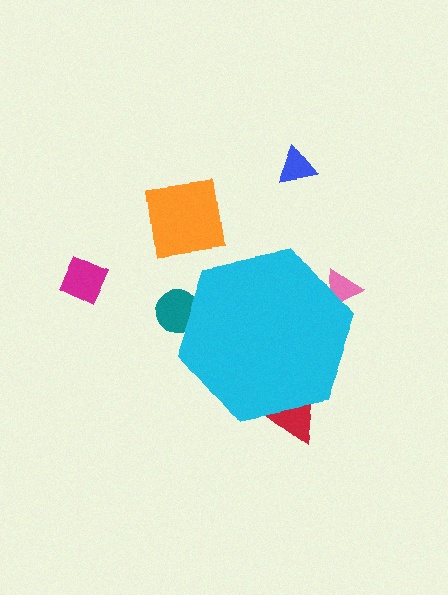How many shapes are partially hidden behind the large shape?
3 shapes are partially hidden.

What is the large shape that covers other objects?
A cyan hexagon.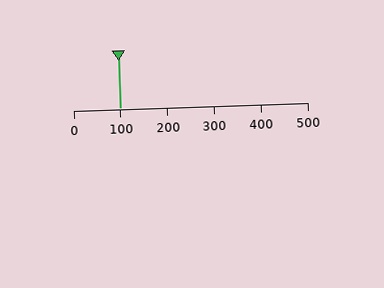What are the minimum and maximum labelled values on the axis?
The axis runs from 0 to 500.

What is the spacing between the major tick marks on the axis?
The major ticks are spaced 100 apart.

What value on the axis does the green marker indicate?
The marker indicates approximately 100.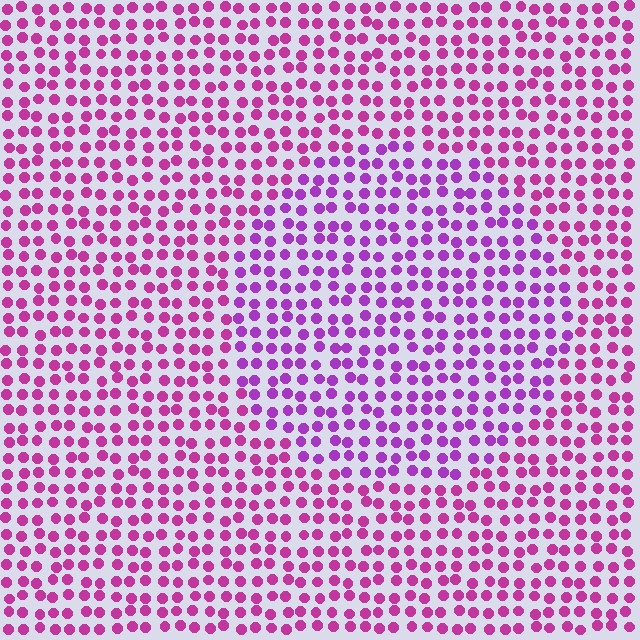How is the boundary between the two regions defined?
The boundary is defined purely by a slight shift in hue (about 27 degrees). Spacing, size, and orientation are identical on both sides.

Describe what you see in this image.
The image is filled with small magenta elements in a uniform arrangement. A circle-shaped region is visible where the elements are tinted to a slightly different hue, forming a subtle color boundary.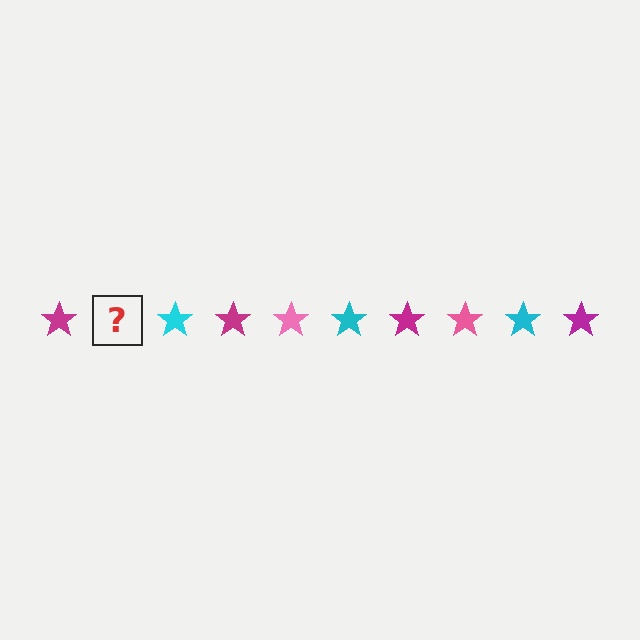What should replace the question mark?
The question mark should be replaced with a pink star.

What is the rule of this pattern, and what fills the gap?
The rule is that the pattern cycles through magenta, pink, cyan stars. The gap should be filled with a pink star.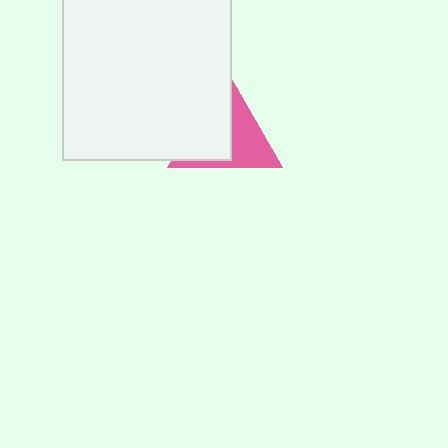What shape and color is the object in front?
The object in front is a white square.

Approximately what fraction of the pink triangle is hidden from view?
Roughly 54% of the pink triangle is hidden behind the white square.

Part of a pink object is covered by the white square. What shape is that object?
It is a triangle.